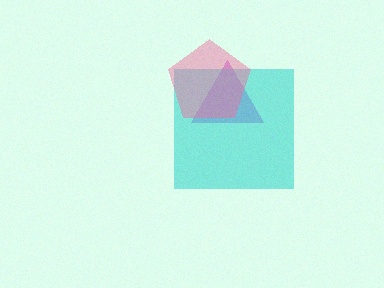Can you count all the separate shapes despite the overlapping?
Yes, there are 3 separate shapes.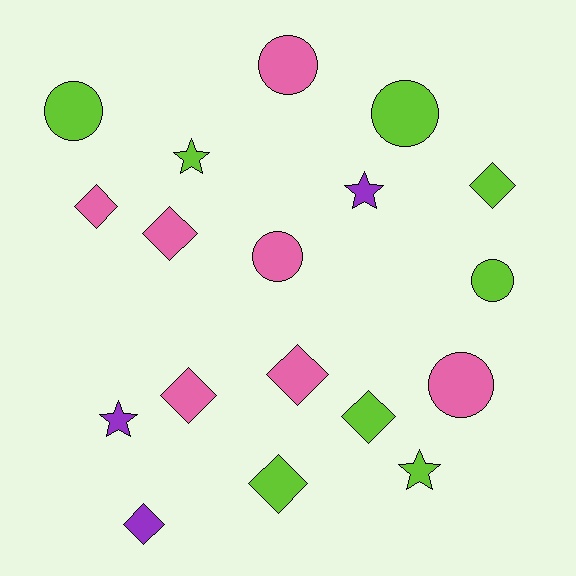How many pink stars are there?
There are no pink stars.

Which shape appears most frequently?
Diamond, with 8 objects.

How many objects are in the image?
There are 18 objects.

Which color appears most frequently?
Lime, with 8 objects.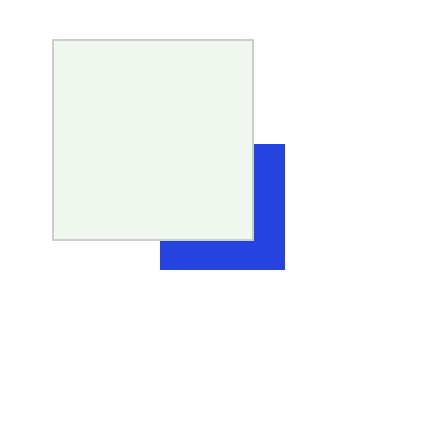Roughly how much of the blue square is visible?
A small part of it is visible (roughly 42%).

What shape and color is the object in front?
The object in front is a white square.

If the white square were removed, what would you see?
You would see the complete blue square.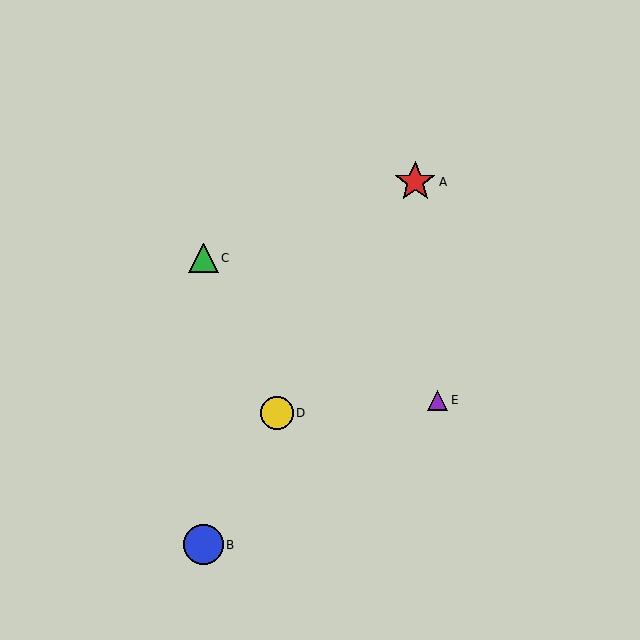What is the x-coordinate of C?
Object C is at x≈204.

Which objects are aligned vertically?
Objects B, C are aligned vertically.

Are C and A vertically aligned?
No, C is at x≈204 and A is at x≈415.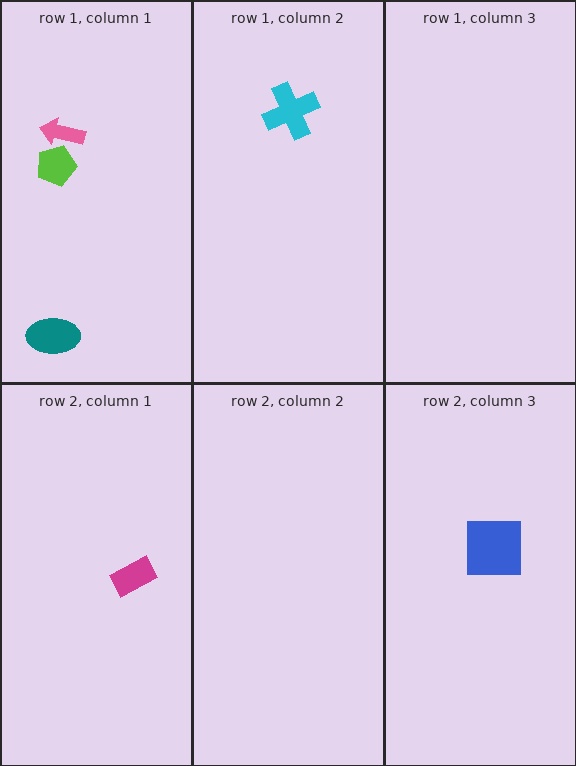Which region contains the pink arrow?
The row 1, column 1 region.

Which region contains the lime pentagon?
The row 1, column 1 region.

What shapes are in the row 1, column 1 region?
The lime pentagon, the teal ellipse, the pink arrow.